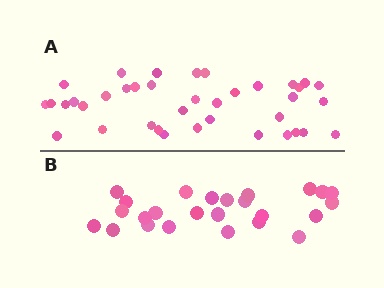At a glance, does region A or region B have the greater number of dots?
Region A (the top region) has more dots.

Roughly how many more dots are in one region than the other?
Region A has approximately 15 more dots than region B.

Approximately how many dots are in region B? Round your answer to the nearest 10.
About 20 dots. (The exact count is 25, which rounds to 20.)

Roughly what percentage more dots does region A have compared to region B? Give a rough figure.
About 50% more.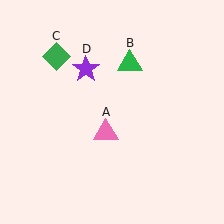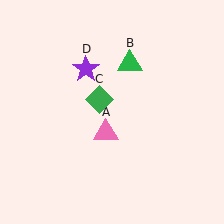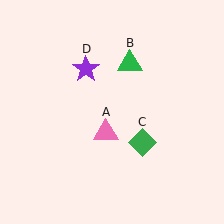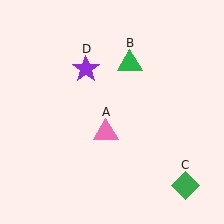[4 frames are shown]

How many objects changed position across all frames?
1 object changed position: green diamond (object C).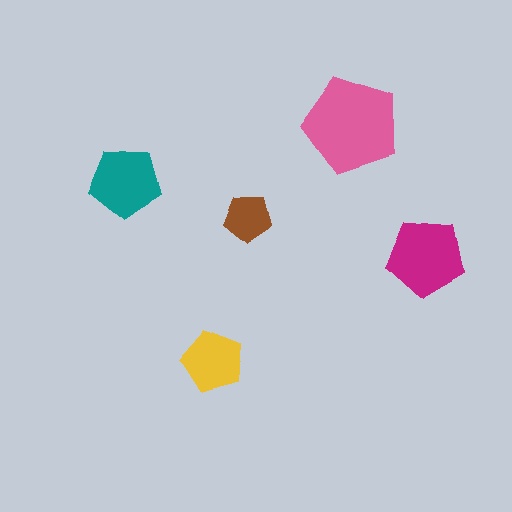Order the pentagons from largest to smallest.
the pink one, the magenta one, the teal one, the yellow one, the brown one.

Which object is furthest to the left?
The teal pentagon is leftmost.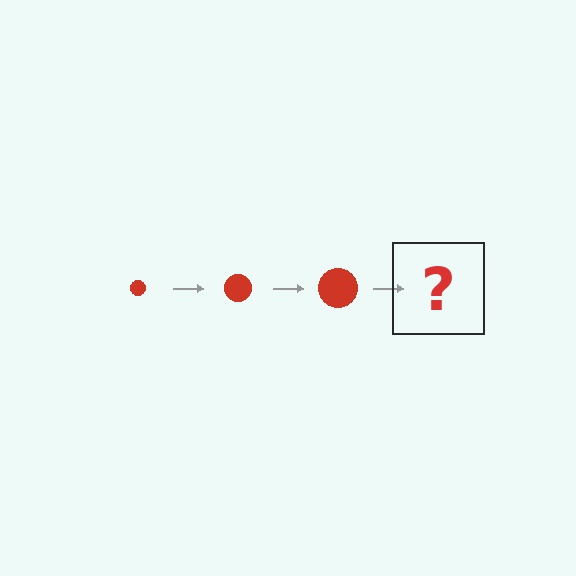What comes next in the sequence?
The next element should be a red circle, larger than the previous one.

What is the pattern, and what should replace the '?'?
The pattern is that the circle gets progressively larger each step. The '?' should be a red circle, larger than the previous one.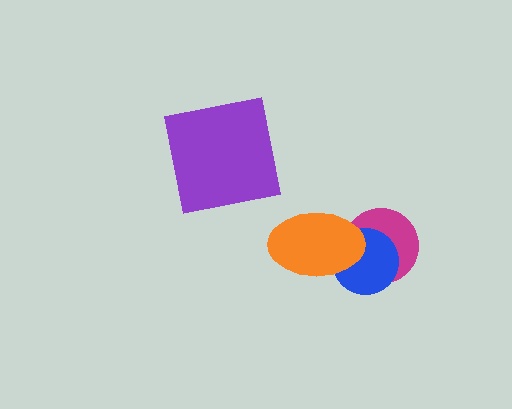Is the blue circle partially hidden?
Yes, it is partially covered by another shape.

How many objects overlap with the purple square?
0 objects overlap with the purple square.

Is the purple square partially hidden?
No, no other shape covers it.